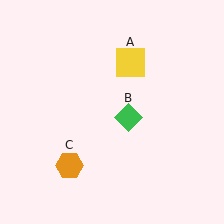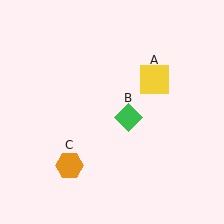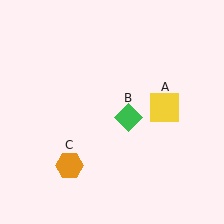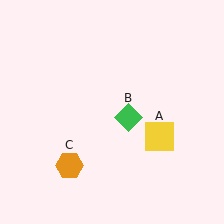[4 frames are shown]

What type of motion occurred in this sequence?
The yellow square (object A) rotated clockwise around the center of the scene.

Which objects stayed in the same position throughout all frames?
Green diamond (object B) and orange hexagon (object C) remained stationary.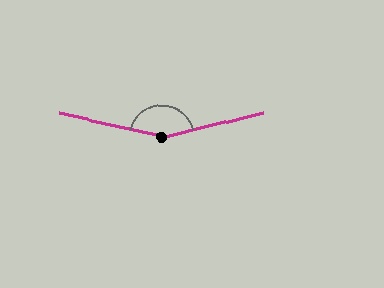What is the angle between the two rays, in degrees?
Approximately 154 degrees.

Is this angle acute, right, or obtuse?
It is obtuse.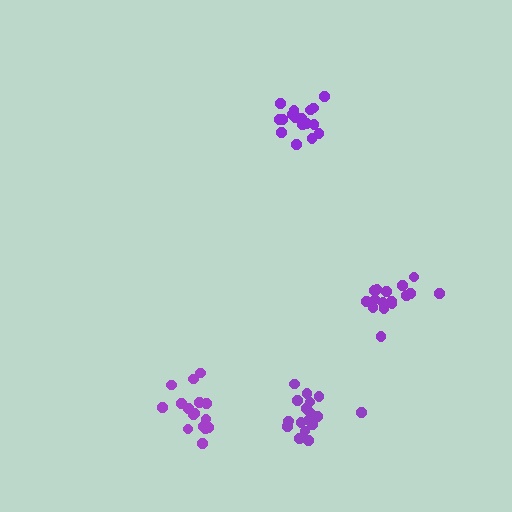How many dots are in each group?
Group 1: 16 dots, Group 2: 18 dots, Group 3: 18 dots, Group 4: 16 dots (68 total).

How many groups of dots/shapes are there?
There are 4 groups.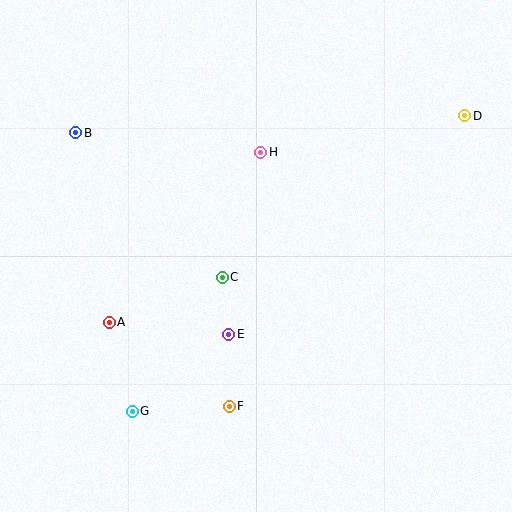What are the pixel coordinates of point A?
Point A is at (109, 322).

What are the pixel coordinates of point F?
Point F is at (229, 406).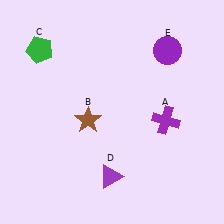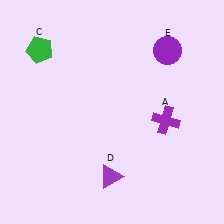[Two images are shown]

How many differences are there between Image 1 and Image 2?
There is 1 difference between the two images.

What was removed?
The brown star (B) was removed in Image 2.